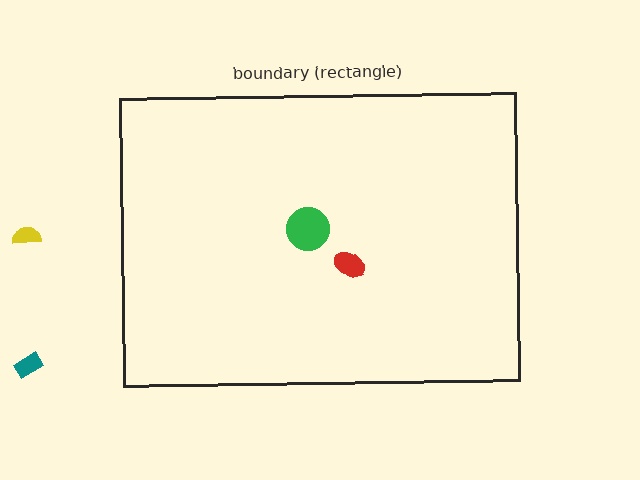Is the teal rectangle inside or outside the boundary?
Outside.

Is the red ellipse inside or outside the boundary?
Inside.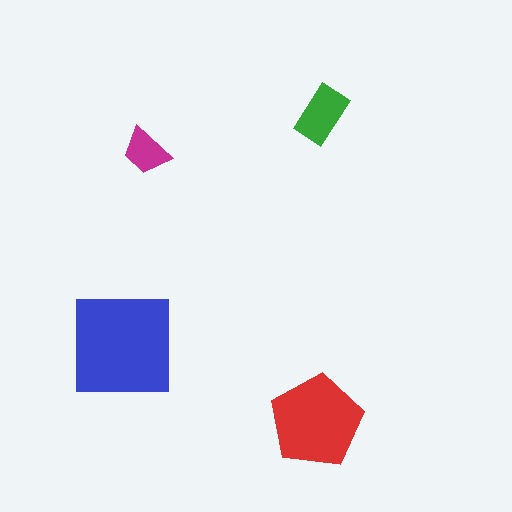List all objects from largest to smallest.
The blue square, the red pentagon, the green rectangle, the magenta trapezoid.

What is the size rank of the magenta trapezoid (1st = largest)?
4th.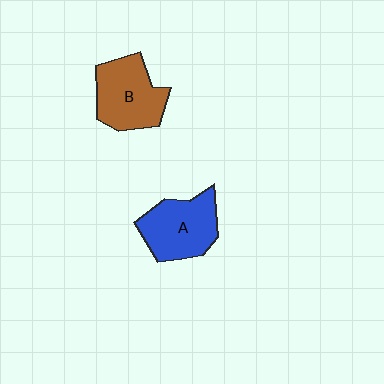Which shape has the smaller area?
Shape A (blue).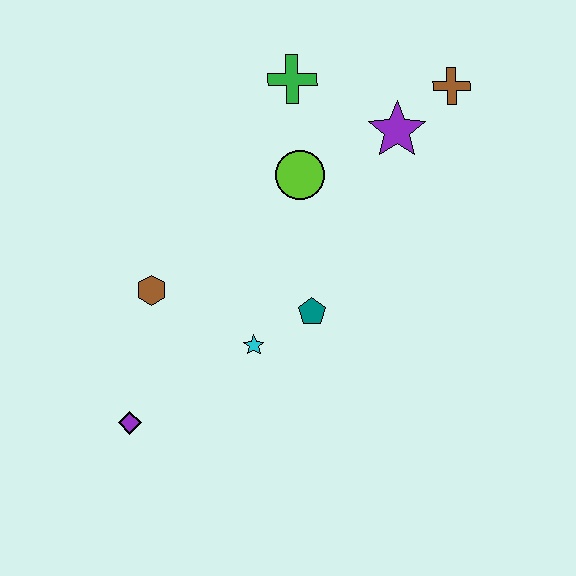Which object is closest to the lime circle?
The green cross is closest to the lime circle.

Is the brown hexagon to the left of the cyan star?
Yes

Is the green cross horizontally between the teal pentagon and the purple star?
No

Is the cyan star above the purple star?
No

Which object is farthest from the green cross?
The purple diamond is farthest from the green cross.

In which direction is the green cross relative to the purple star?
The green cross is to the left of the purple star.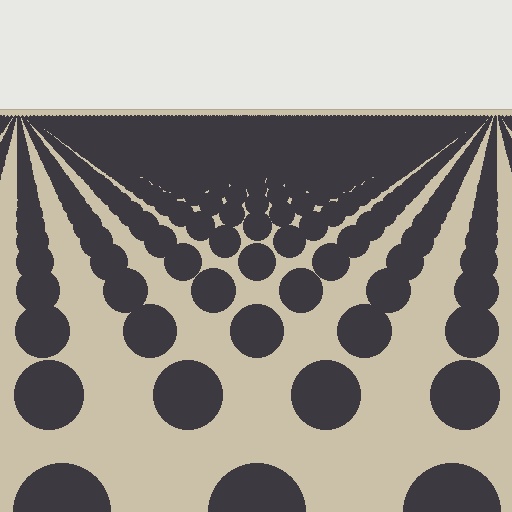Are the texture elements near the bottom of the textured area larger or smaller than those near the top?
Larger. Near the bottom, elements are closer to the viewer and appear at a bigger on-screen size.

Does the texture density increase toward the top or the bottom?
Density increases toward the top.